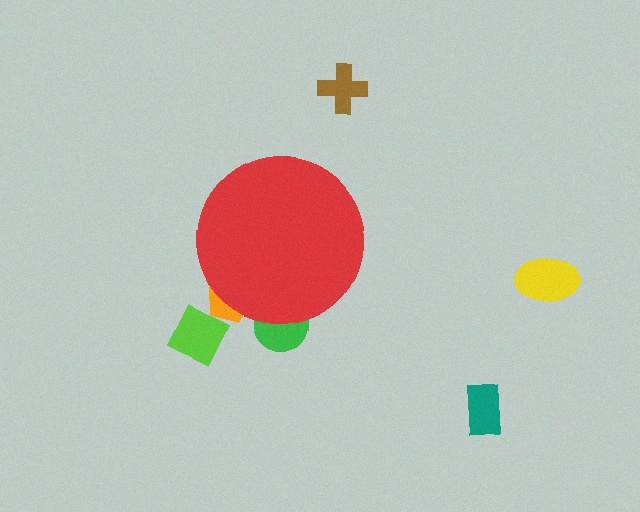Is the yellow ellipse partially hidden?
No, the yellow ellipse is fully visible.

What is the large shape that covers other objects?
A red circle.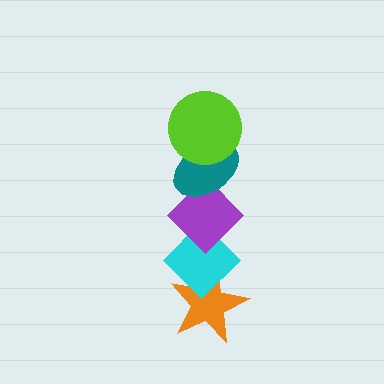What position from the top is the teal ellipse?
The teal ellipse is 2nd from the top.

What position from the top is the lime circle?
The lime circle is 1st from the top.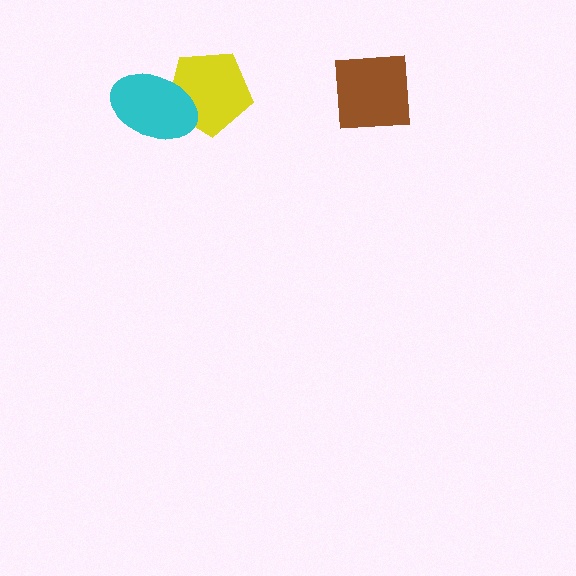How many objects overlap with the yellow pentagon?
1 object overlaps with the yellow pentagon.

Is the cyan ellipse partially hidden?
No, no other shape covers it.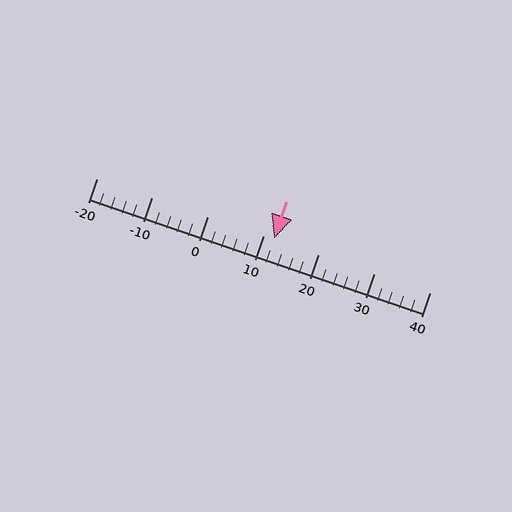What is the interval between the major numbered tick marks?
The major tick marks are spaced 10 units apart.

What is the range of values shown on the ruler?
The ruler shows values from -20 to 40.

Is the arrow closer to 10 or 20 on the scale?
The arrow is closer to 10.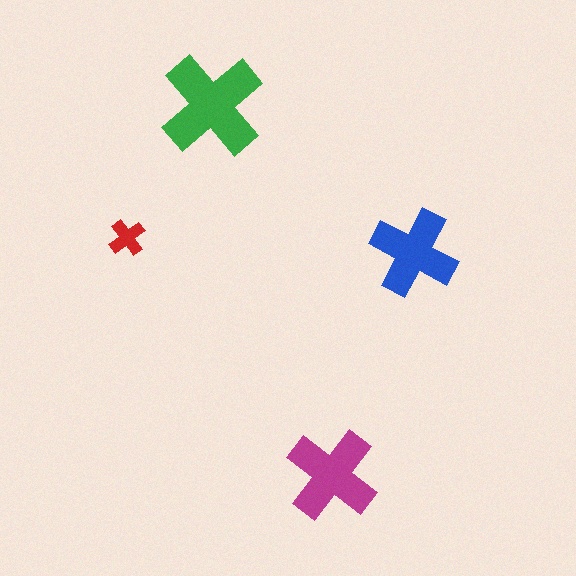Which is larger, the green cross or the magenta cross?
The green one.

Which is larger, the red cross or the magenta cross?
The magenta one.